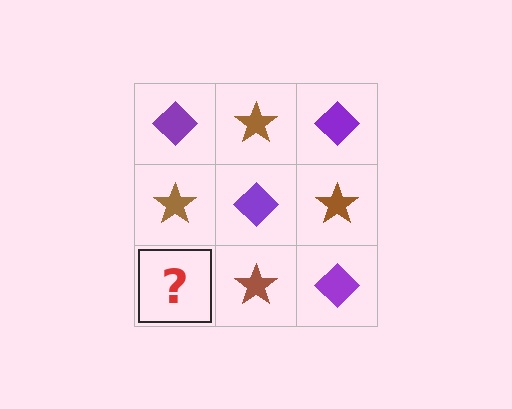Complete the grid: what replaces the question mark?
The question mark should be replaced with a purple diamond.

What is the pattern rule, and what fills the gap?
The rule is that it alternates purple diamond and brown star in a checkerboard pattern. The gap should be filled with a purple diamond.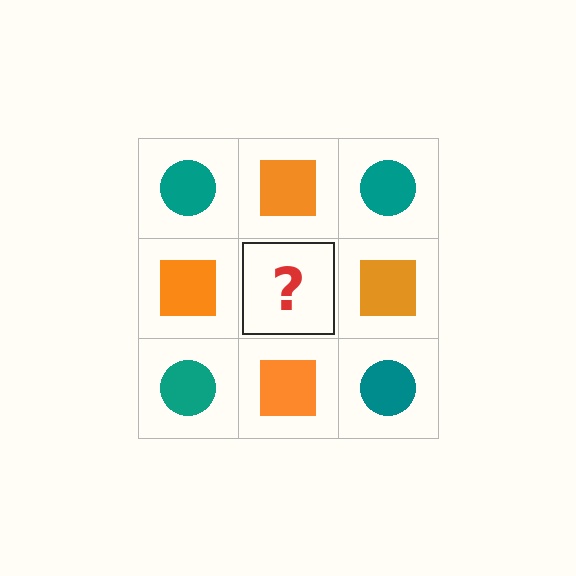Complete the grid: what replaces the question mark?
The question mark should be replaced with a teal circle.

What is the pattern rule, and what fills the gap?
The rule is that it alternates teal circle and orange square in a checkerboard pattern. The gap should be filled with a teal circle.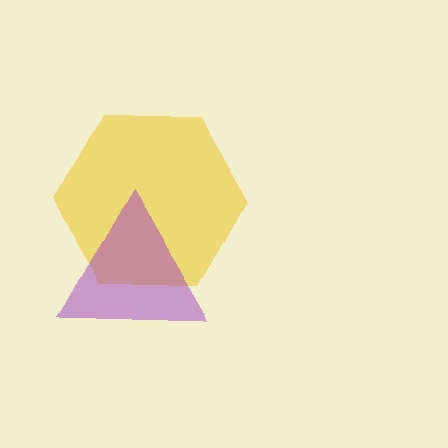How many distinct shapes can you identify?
There are 2 distinct shapes: a yellow hexagon, a purple triangle.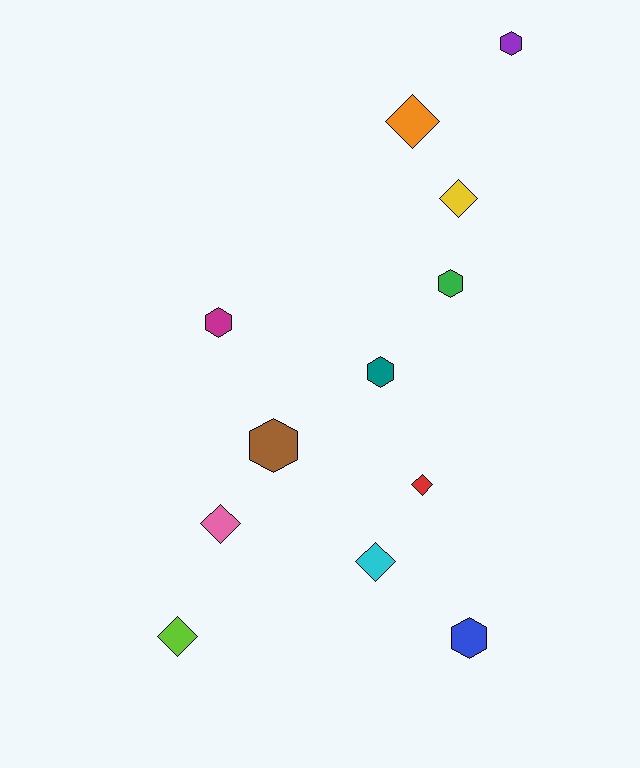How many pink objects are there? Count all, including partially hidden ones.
There is 1 pink object.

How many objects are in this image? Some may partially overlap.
There are 12 objects.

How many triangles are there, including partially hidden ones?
There are no triangles.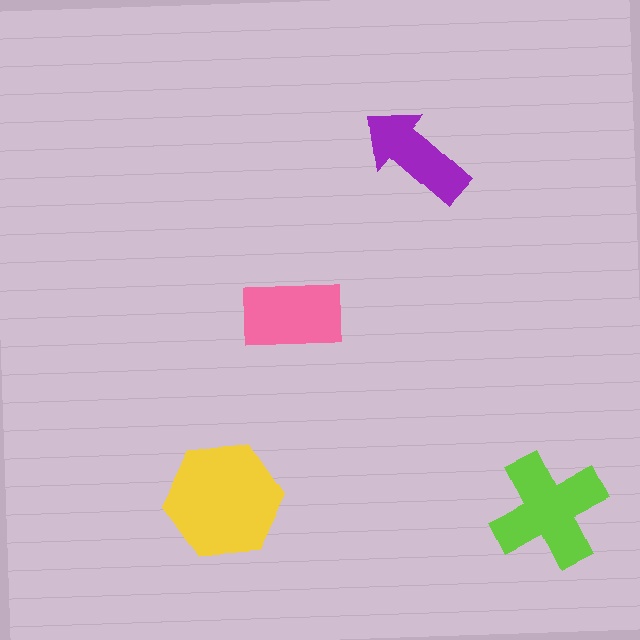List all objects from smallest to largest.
The purple arrow, the pink rectangle, the lime cross, the yellow hexagon.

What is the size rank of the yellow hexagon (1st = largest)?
1st.